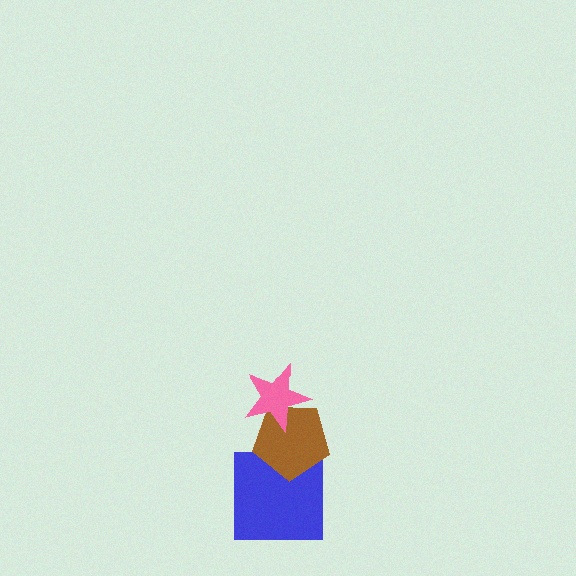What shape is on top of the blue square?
The brown pentagon is on top of the blue square.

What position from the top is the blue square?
The blue square is 3rd from the top.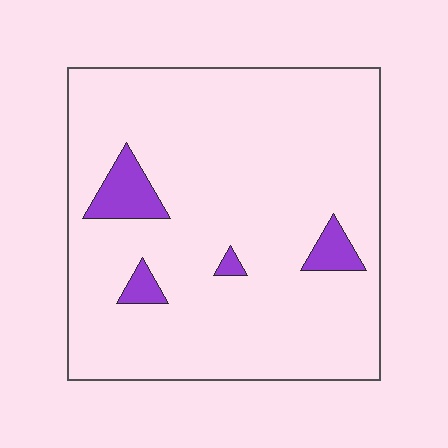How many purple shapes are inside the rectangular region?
4.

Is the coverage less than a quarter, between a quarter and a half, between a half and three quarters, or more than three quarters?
Less than a quarter.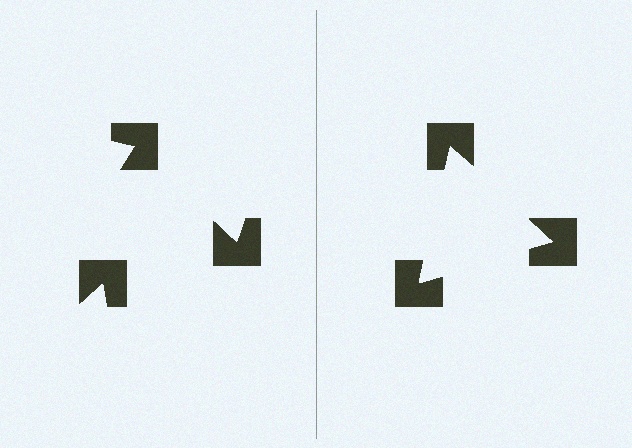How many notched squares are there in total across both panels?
6 — 3 on each side.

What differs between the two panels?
The notched squares are positioned identically on both sides; only the wedge orientations differ. On the right they align to a triangle; on the left they are misaligned.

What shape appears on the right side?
An illusory triangle.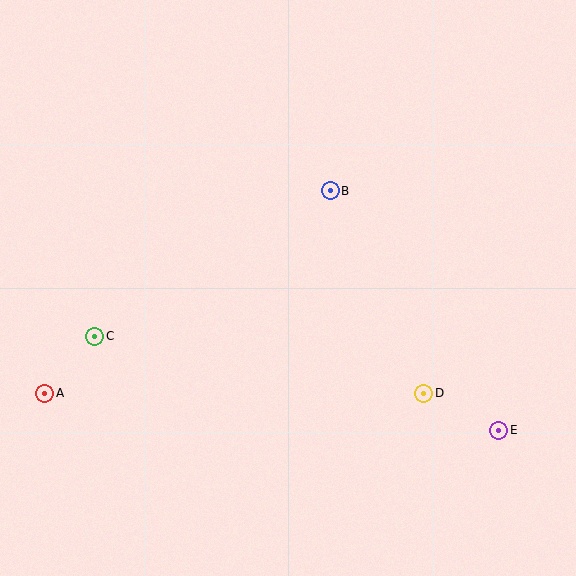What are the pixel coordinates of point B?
Point B is at (330, 191).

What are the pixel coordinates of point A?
Point A is at (45, 393).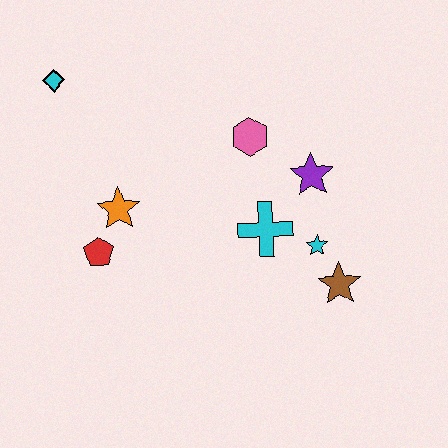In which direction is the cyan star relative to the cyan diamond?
The cyan star is to the right of the cyan diamond.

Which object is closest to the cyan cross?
The cyan star is closest to the cyan cross.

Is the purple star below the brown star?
No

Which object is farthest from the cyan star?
The cyan diamond is farthest from the cyan star.